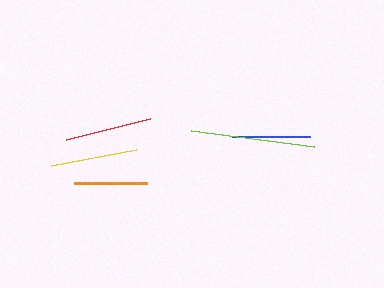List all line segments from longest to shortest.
From longest to shortest: lime, yellow, red, blue, orange.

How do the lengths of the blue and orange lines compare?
The blue and orange lines are approximately the same length.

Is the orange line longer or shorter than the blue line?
The blue line is longer than the orange line.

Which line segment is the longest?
The lime line is the longest at approximately 124 pixels.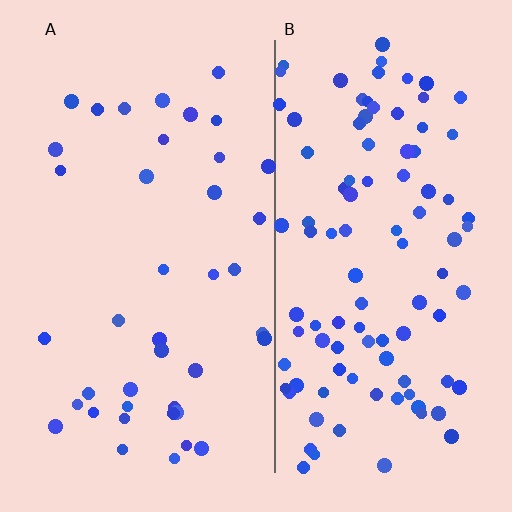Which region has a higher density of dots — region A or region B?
B (the right).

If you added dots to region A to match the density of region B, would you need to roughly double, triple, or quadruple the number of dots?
Approximately double.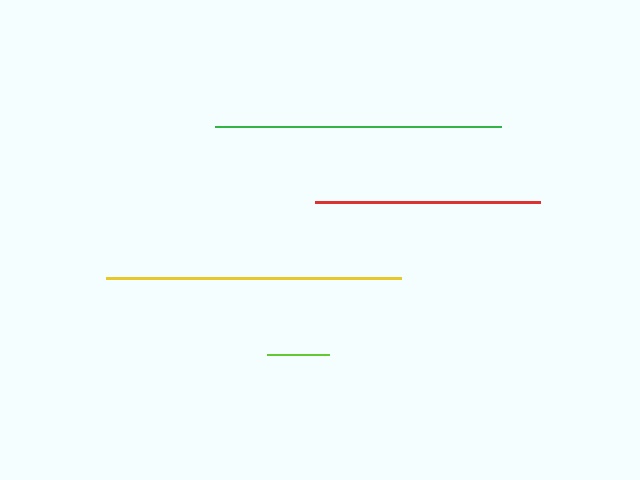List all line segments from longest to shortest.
From longest to shortest: yellow, green, red, lime.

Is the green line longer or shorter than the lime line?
The green line is longer than the lime line.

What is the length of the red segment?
The red segment is approximately 225 pixels long.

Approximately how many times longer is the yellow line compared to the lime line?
The yellow line is approximately 4.7 times the length of the lime line.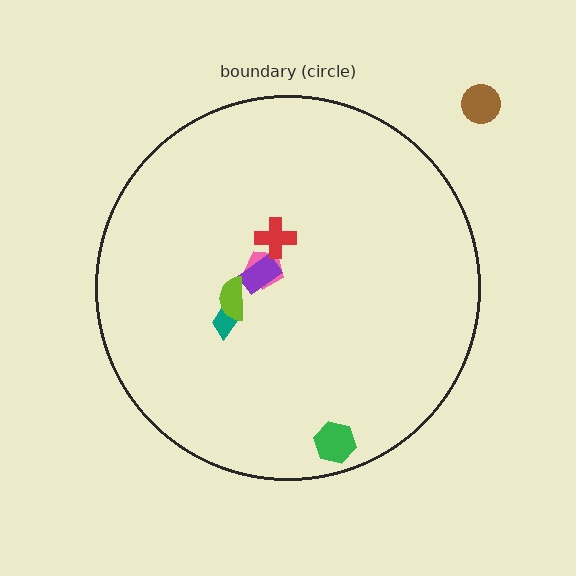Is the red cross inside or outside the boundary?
Inside.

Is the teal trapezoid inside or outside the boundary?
Inside.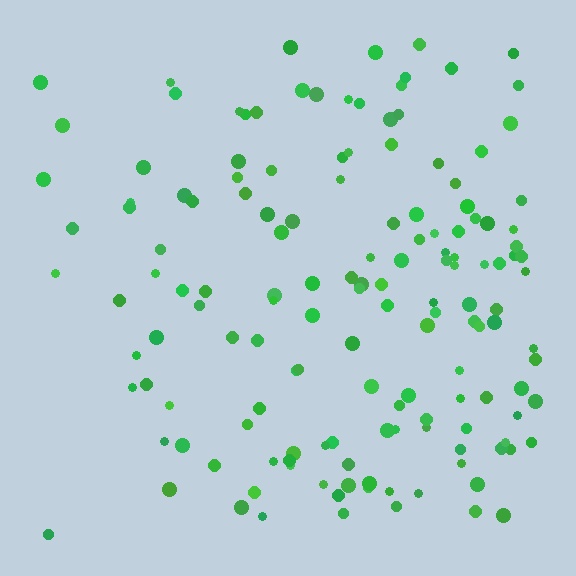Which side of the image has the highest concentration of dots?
The right.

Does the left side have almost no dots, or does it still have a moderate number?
Still a moderate number, just noticeably fewer than the right.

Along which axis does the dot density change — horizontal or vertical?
Horizontal.